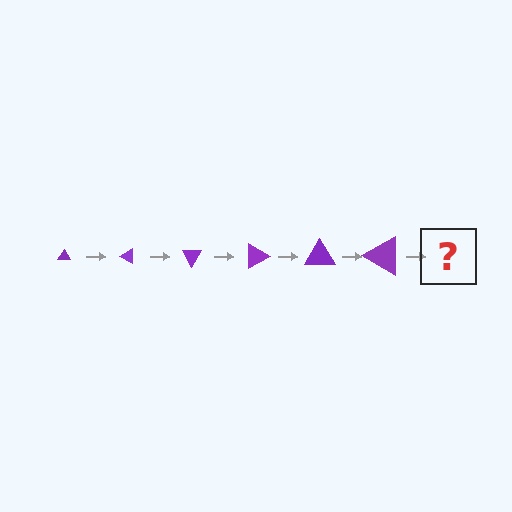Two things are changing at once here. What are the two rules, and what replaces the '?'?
The two rules are that the triangle grows larger each step and it rotates 30 degrees each step. The '?' should be a triangle, larger than the previous one and rotated 180 degrees from the start.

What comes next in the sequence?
The next element should be a triangle, larger than the previous one and rotated 180 degrees from the start.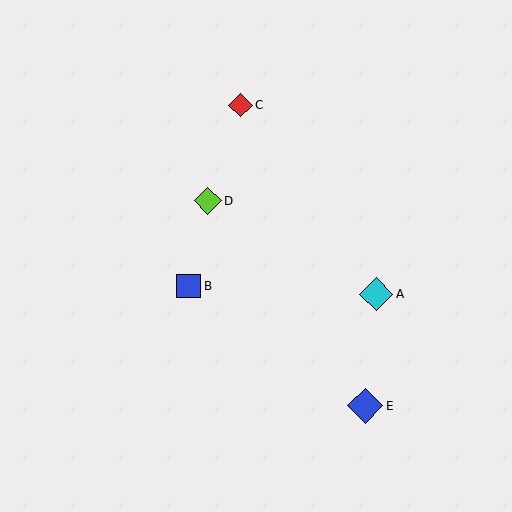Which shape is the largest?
The blue diamond (labeled E) is the largest.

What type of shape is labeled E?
Shape E is a blue diamond.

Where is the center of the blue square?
The center of the blue square is at (189, 286).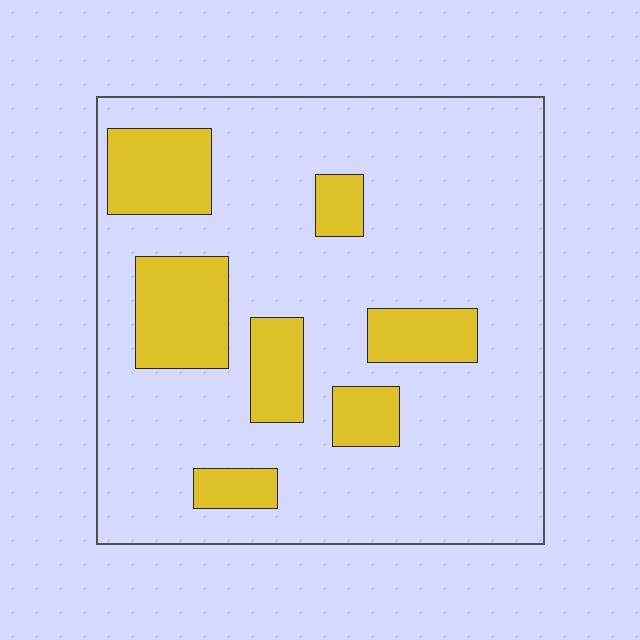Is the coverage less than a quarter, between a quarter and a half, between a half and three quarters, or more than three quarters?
Less than a quarter.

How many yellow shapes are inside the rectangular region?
7.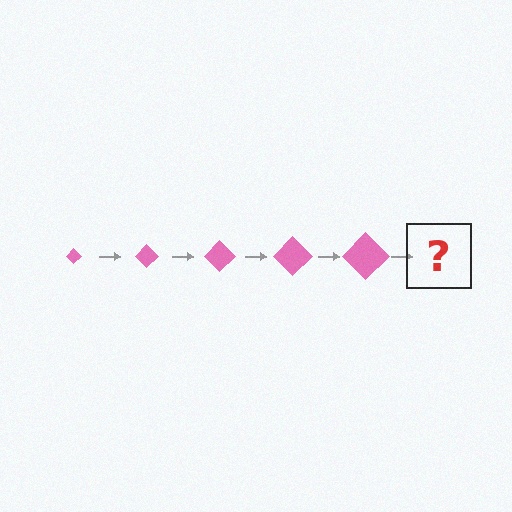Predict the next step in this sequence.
The next step is a pink diamond, larger than the previous one.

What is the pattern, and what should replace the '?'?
The pattern is that the diamond gets progressively larger each step. The '?' should be a pink diamond, larger than the previous one.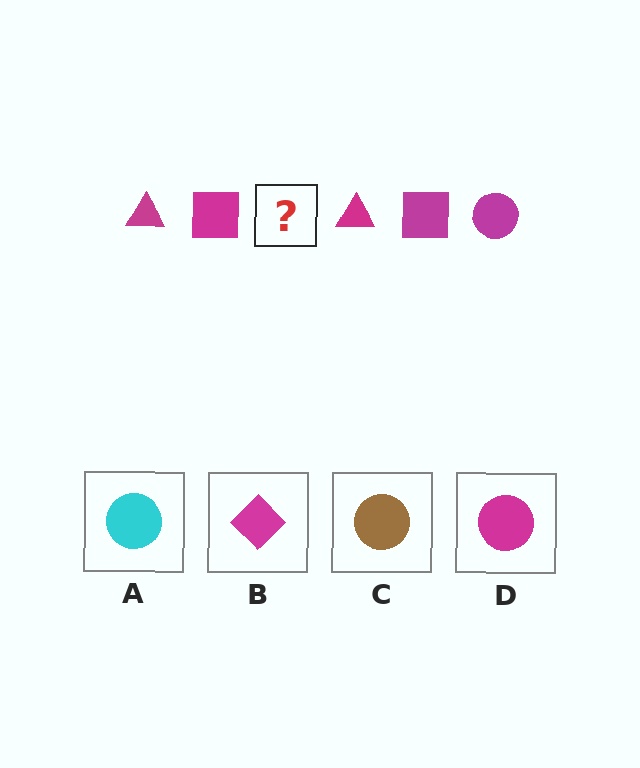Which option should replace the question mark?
Option D.